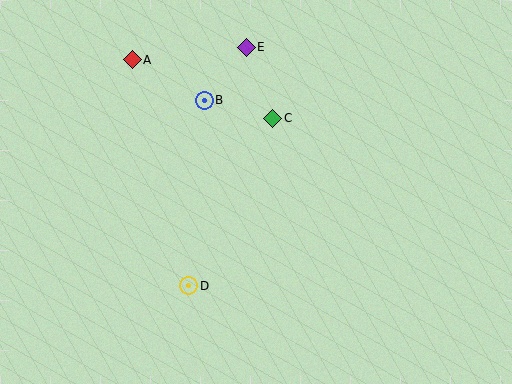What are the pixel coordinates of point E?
Point E is at (246, 47).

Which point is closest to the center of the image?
Point C at (273, 118) is closest to the center.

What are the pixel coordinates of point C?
Point C is at (273, 118).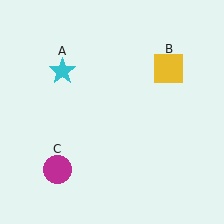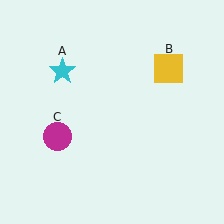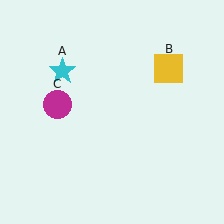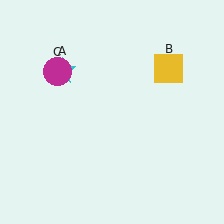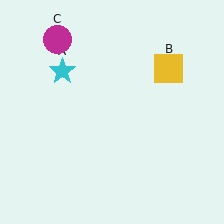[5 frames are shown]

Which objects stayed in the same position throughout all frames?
Cyan star (object A) and yellow square (object B) remained stationary.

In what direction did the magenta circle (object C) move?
The magenta circle (object C) moved up.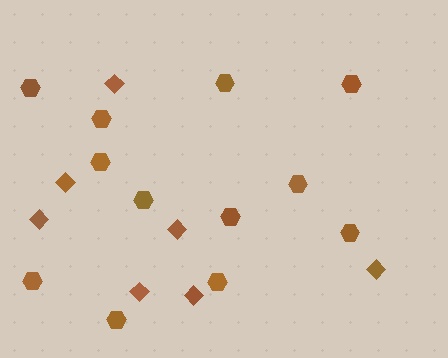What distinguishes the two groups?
There are 2 groups: one group of diamonds (7) and one group of hexagons (12).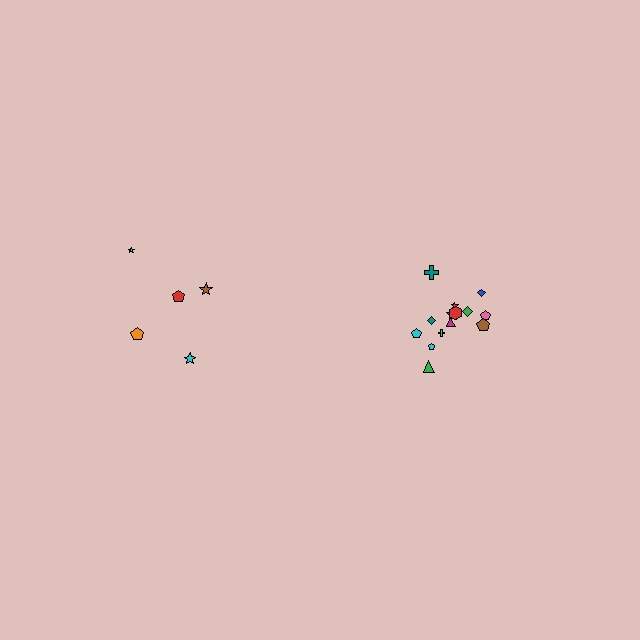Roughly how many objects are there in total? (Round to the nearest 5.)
Roughly 20 objects in total.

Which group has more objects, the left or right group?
The right group.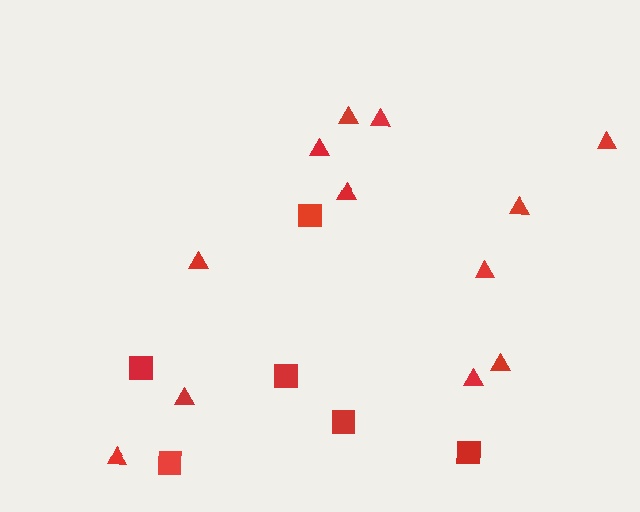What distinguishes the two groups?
There are 2 groups: one group of squares (6) and one group of triangles (12).